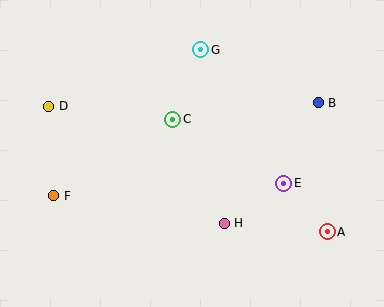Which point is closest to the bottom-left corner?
Point F is closest to the bottom-left corner.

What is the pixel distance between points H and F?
The distance between H and F is 172 pixels.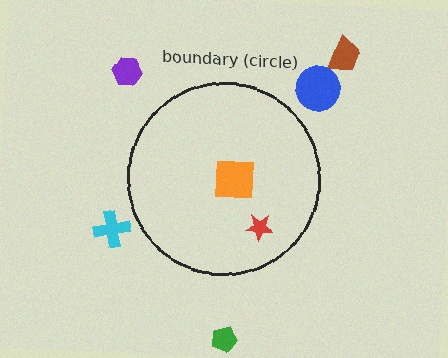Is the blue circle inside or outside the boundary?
Outside.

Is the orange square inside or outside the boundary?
Inside.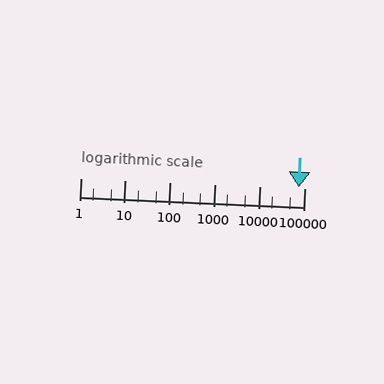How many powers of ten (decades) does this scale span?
The scale spans 5 decades, from 1 to 100000.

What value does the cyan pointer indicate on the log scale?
The pointer indicates approximately 76000.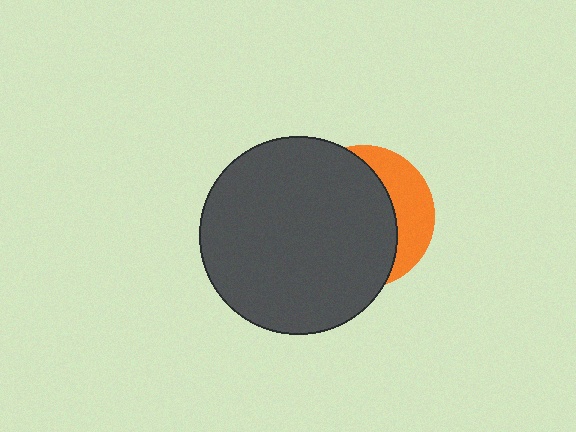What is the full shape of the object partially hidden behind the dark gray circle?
The partially hidden object is an orange circle.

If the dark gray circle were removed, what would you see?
You would see the complete orange circle.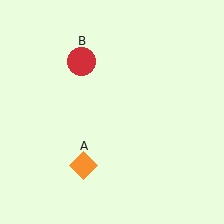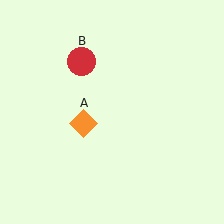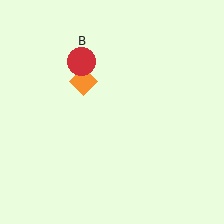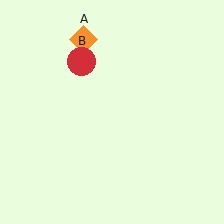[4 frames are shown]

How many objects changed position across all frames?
1 object changed position: orange diamond (object A).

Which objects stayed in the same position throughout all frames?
Red circle (object B) remained stationary.